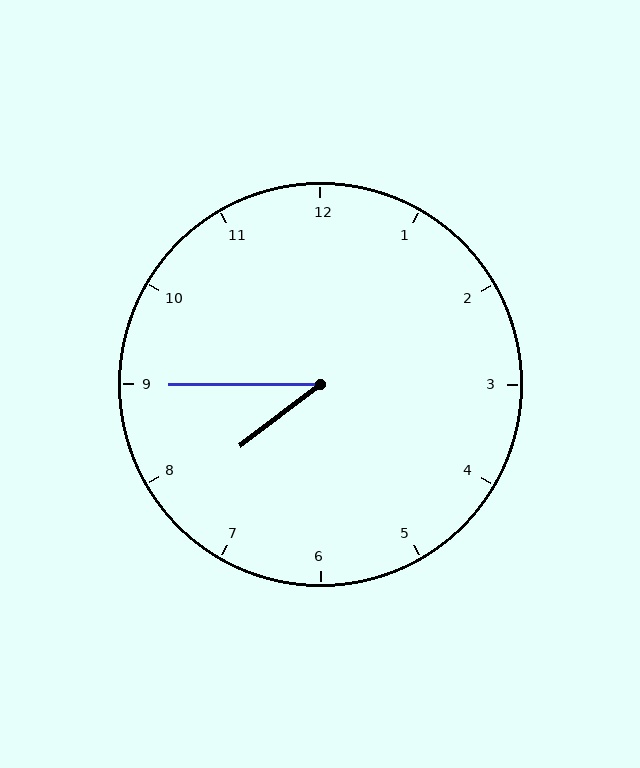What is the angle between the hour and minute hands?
Approximately 38 degrees.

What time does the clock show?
7:45.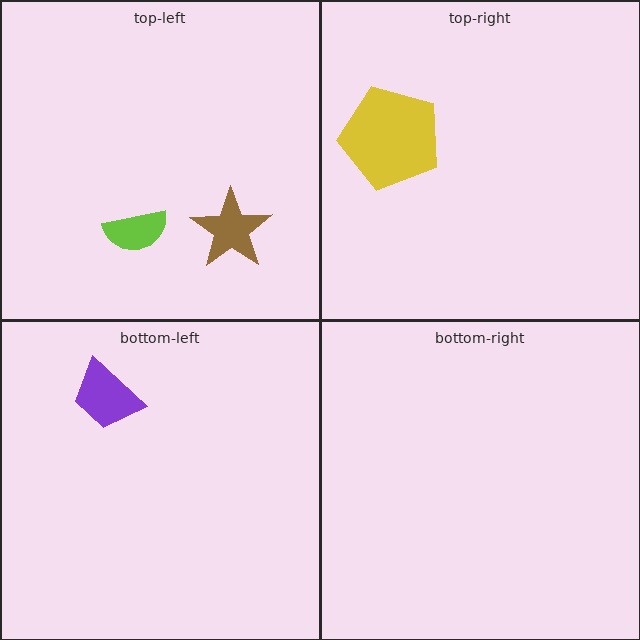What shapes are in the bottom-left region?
The purple trapezoid.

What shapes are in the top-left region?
The lime semicircle, the brown star.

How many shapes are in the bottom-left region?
1.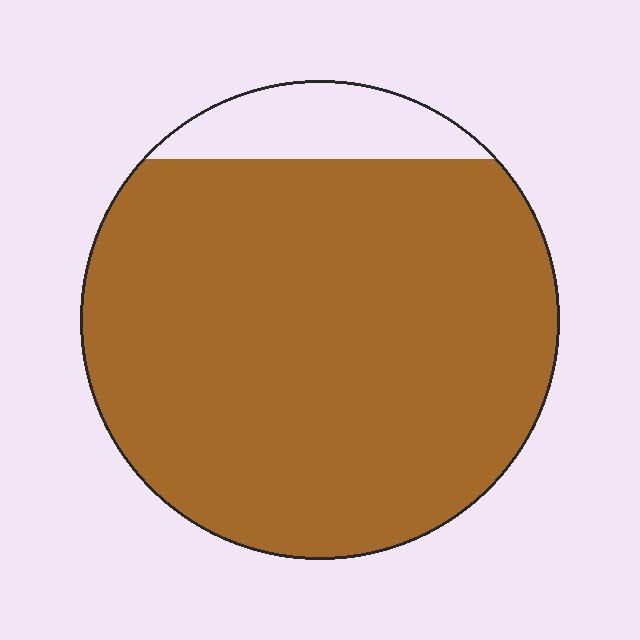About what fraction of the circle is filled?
About nine tenths (9/10).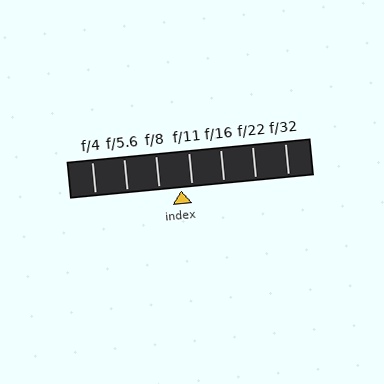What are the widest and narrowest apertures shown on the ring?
The widest aperture shown is f/4 and the narrowest is f/32.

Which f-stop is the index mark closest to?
The index mark is closest to f/11.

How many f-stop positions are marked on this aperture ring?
There are 7 f-stop positions marked.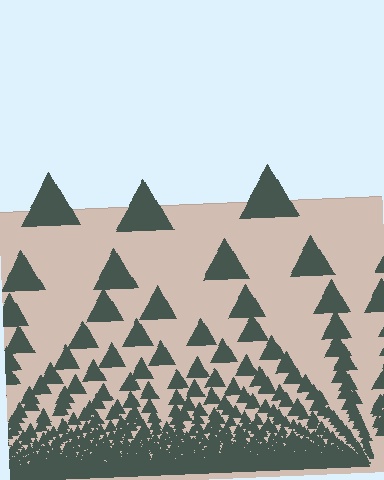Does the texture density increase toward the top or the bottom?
Density increases toward the bottom.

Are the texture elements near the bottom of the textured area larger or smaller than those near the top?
Smaller. The gradient is inverted — elements near the bottom are smaller and denser.